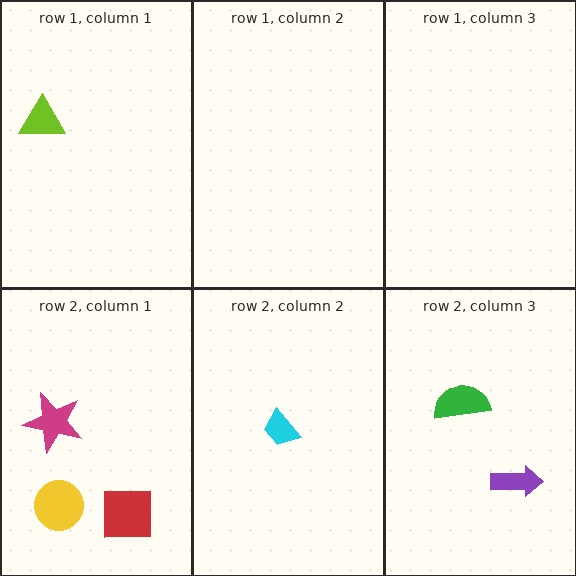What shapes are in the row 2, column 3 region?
The purple arrow, the green semicircle.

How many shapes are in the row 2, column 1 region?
3.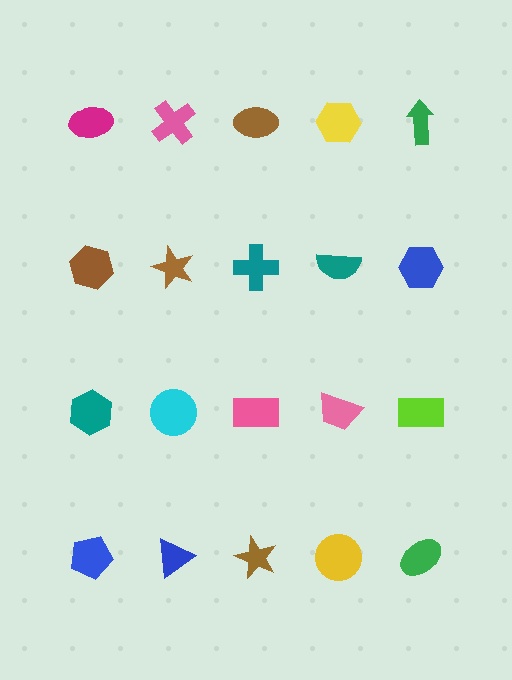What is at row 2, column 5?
A blue hexagon.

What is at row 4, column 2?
A blue triangle.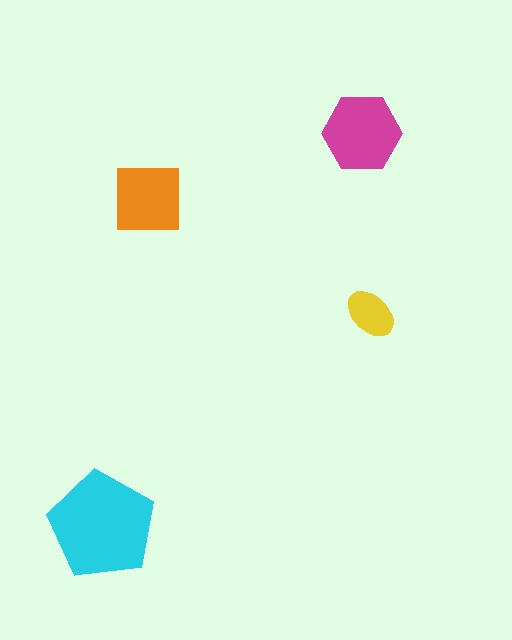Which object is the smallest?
The yellow ellipse.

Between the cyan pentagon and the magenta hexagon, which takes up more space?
The cyan pentagon.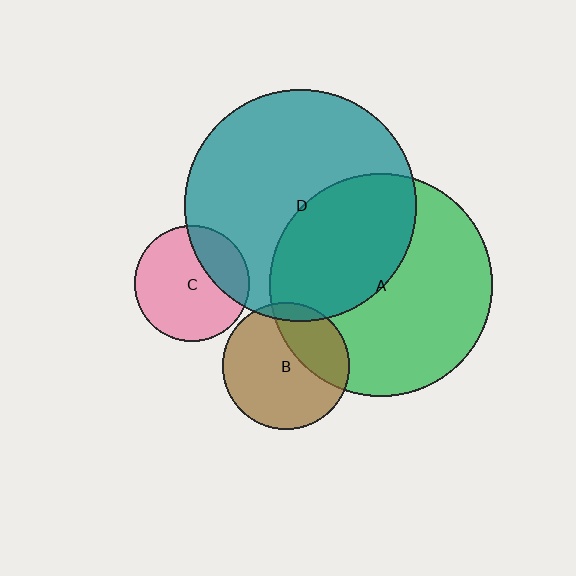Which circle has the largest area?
Circle D (teal).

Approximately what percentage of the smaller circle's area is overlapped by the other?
Approximately 10%.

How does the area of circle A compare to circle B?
Approximately 3.1 times.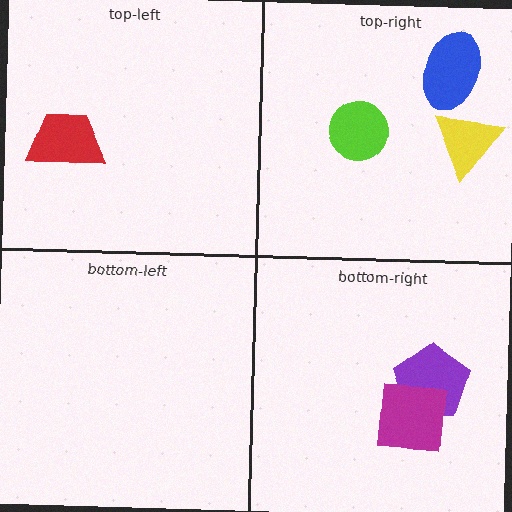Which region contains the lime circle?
The top-right region.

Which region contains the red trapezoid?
The top-left region.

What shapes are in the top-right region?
The yellow triangle, the lime circle, the blue ellipse.